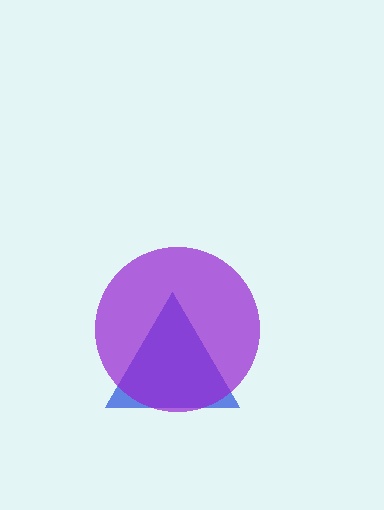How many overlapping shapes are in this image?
There are 2 overlapping shapes in the image.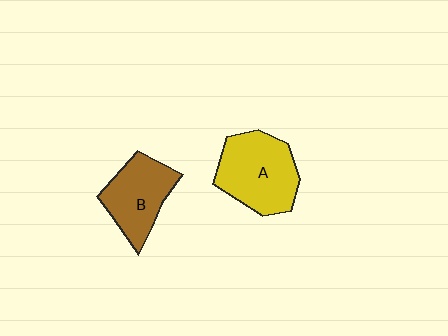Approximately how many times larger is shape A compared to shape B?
Approximately 1.2 times.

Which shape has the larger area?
Shape A (yellow).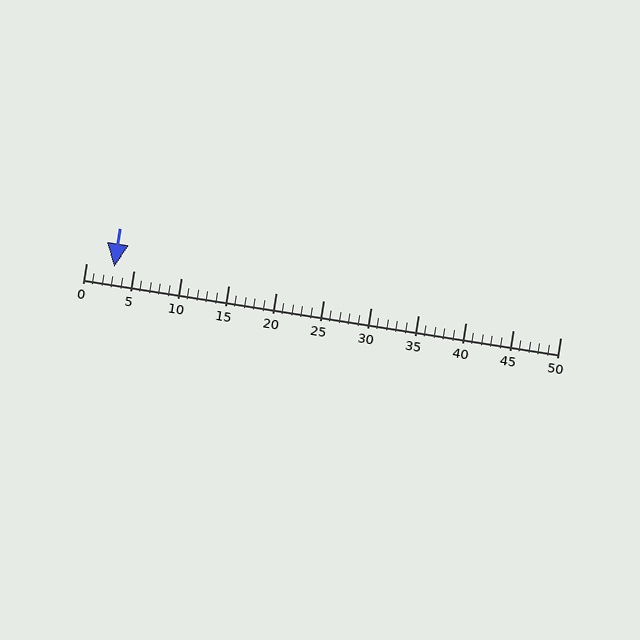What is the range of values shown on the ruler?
The ruler shows values from 0 to 50.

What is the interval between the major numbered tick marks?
The major tick marks are spaced 5 units apart.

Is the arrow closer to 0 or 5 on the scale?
The arrow is closer to 5.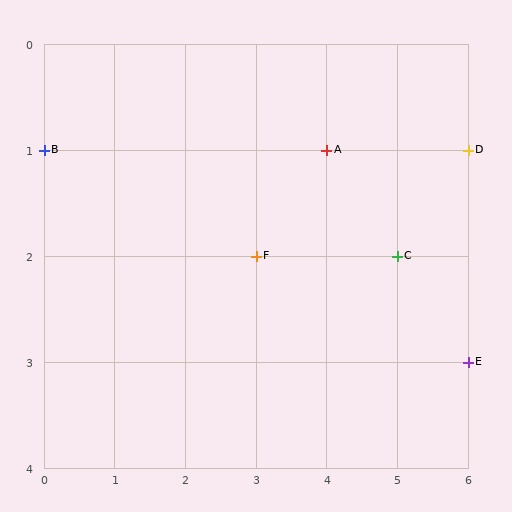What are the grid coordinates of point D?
Point D is at grid coordinates (6, 1).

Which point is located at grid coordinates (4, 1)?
Point A is at (4, 1).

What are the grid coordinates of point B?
Point B is at grid coordinates (0, 1).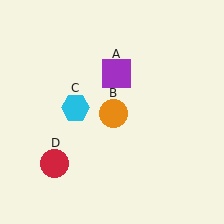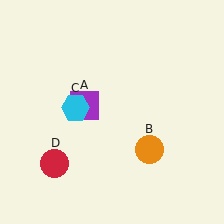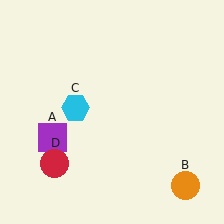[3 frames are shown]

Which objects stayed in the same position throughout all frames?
Cyan hexagon (object C) and red circle (object D) remained stationary.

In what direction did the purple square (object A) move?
The purple square (object A) moved down and to the left.